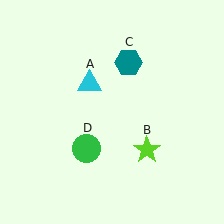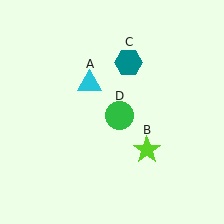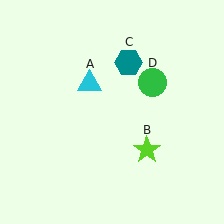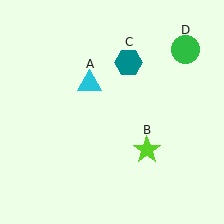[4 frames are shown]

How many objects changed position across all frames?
1 object changed position: green circle (object D).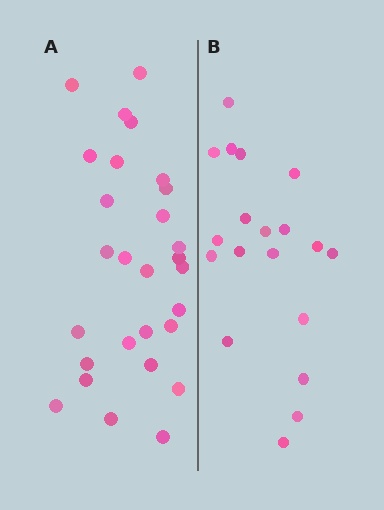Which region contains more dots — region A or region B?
Region A (the left region) has more dots.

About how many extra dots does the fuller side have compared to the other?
Region A has roughly 8 or so more dots than region B.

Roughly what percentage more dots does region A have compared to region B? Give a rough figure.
About 45% more.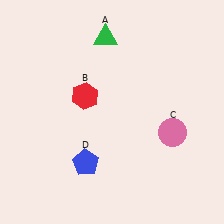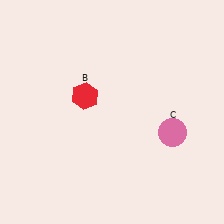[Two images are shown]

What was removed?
The green triangle (A), the blue pentagon (D) were removed in Image 2.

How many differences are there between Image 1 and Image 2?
There are 2 differences between the two images.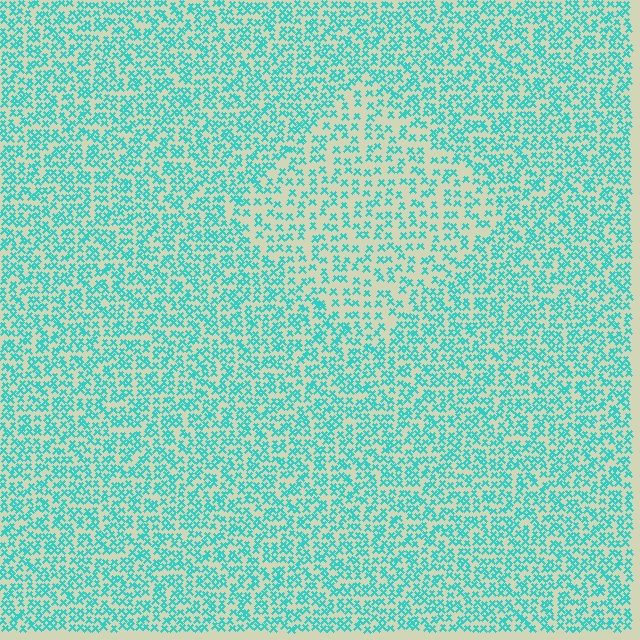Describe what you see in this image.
The image contains small cyan elements arranged at two different densities. A diamond-shaped region is visible where the elements are less densely packed than the surrounding area.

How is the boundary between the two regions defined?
The boundary is defined by a change in element density (approximately 1.7x ratio). All elements are the same color, size, and shape.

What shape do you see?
I see a diamond.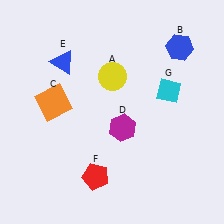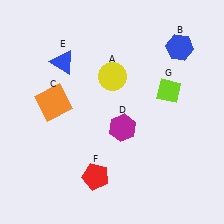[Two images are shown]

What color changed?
The diamond (G) changed from cyan in Image 1 to lime in Image 2.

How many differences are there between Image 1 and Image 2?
There is 1 difference between the two images.